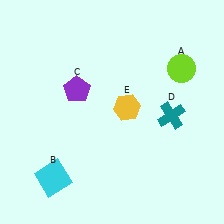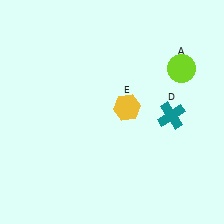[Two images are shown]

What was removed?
The purple pentagon (C), the cyan square (B) were removed in Image 2.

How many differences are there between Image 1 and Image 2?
There are 2 differences between the two images.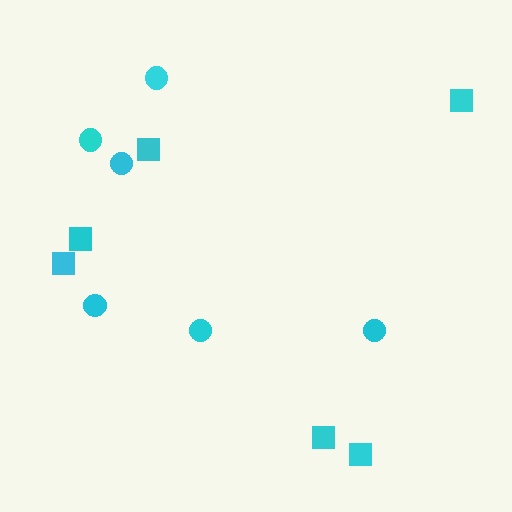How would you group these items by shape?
There are 2 groups: one group of circles (6) and one group of squares (6).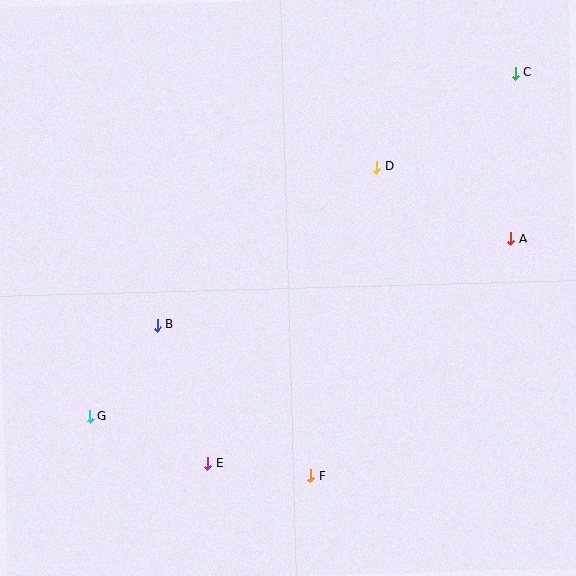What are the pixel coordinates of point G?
Point G is at (90, 417).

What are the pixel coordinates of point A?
Point A is at (510, 239).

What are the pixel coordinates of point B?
Point B is at (157, 325).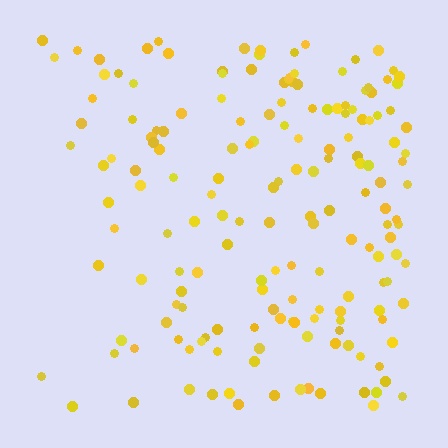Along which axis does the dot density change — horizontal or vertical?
Horizontal.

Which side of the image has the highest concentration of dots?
The right.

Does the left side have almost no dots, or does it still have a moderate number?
Still a moderate number, just noticeably fewer than the right.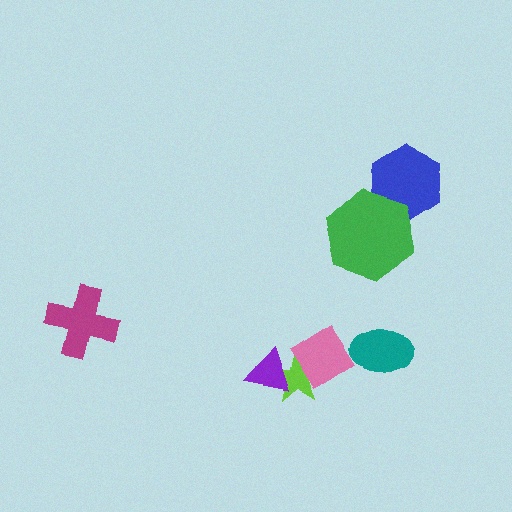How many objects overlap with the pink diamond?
1 object overlaps with the pink diamond.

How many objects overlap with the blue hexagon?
1 object overlaps with the blue hexagon.